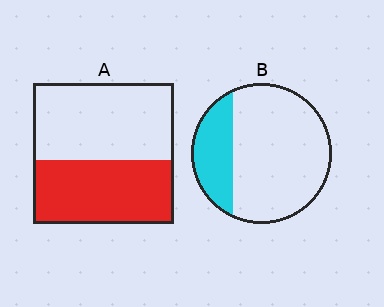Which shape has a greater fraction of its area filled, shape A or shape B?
Shape A.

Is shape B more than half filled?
No.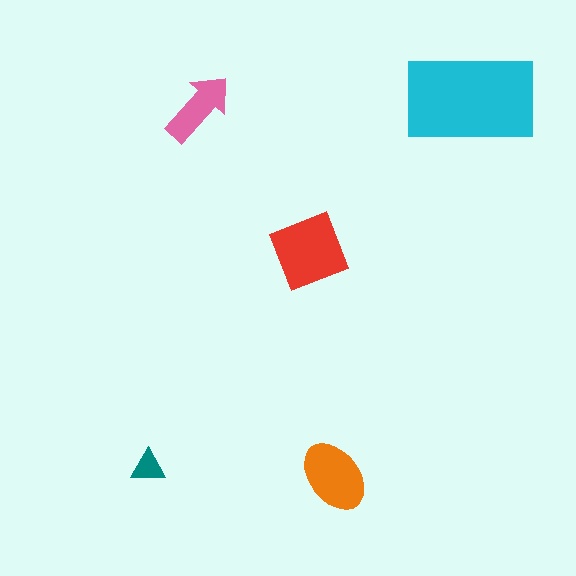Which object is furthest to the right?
The cyan rectangle is rightmost.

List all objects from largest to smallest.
The cyan rectangle, the red square, the orange ellipse, the pink arrow, the teal triangle.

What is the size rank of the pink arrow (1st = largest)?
4th.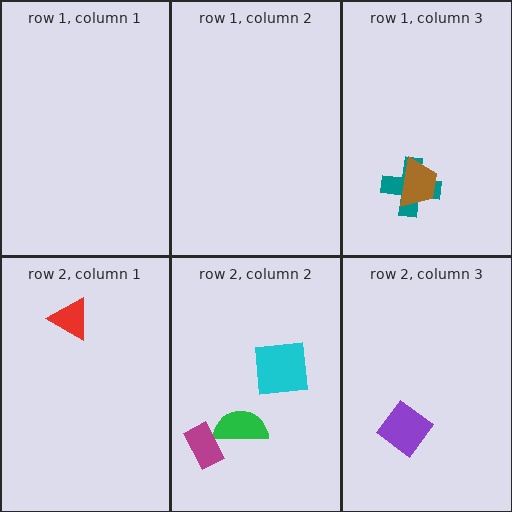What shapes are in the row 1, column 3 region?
The teal cross, the brown trapezoid.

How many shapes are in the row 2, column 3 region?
1.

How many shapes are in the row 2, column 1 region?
1.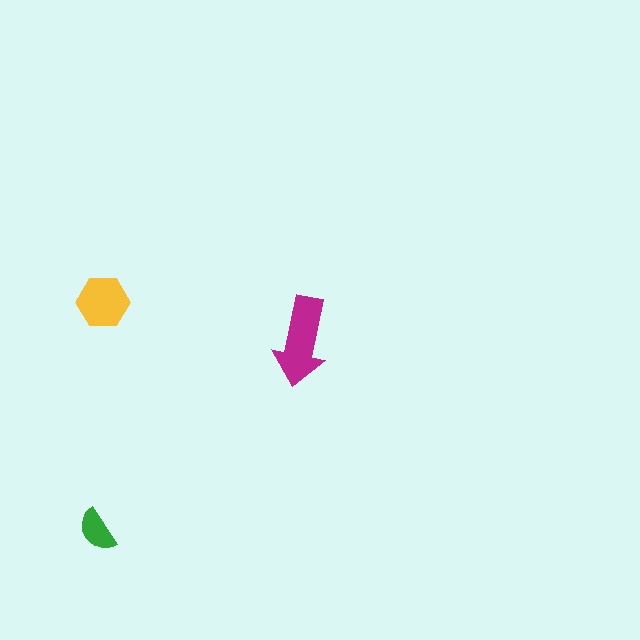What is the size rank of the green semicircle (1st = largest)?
3rd.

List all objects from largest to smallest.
The magenta arrow, the yellow hexagon, the green semicircle.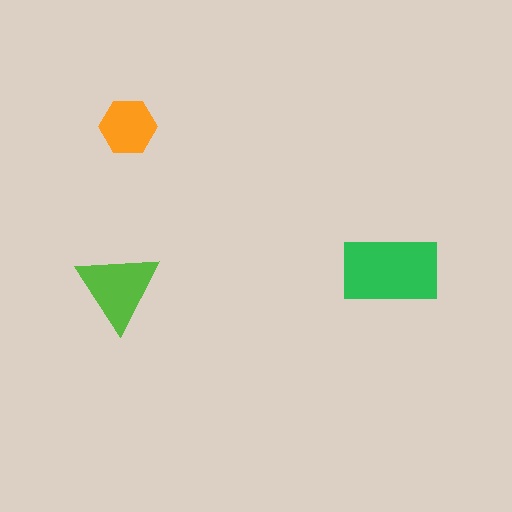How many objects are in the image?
There are 3 objects in the image.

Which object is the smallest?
The orange hexagon.